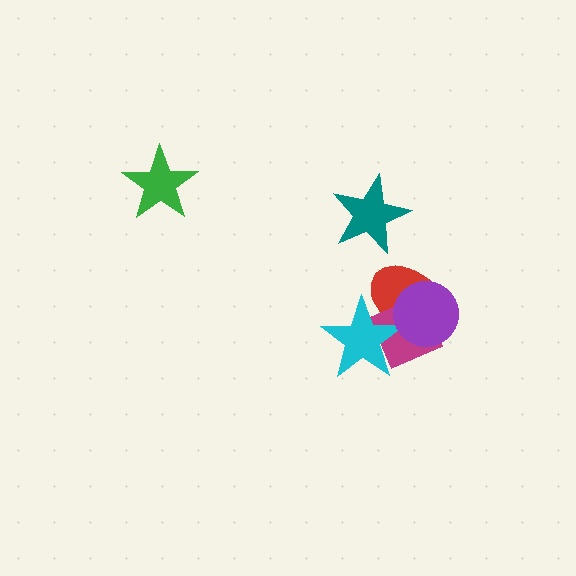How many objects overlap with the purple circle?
3 objects overlap with the purple circle.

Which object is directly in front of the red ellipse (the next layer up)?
The magenta square is directly in front of the red ellipse.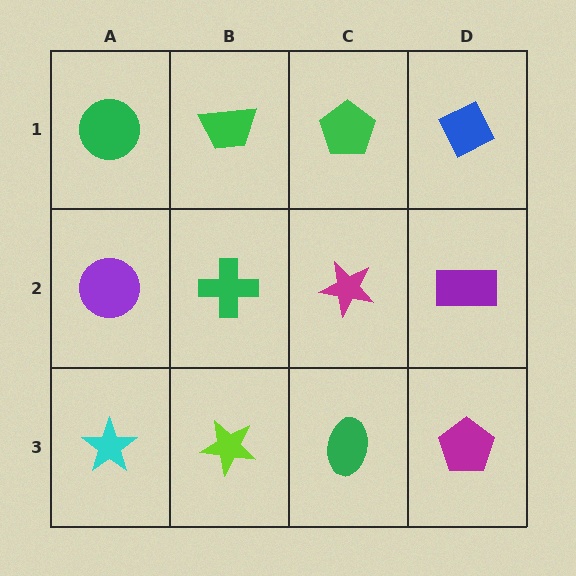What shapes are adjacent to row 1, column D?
A purple rectangle (row 2, column D), a green pentagon (row 1, column C).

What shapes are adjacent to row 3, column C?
A magenta star (row 2, column C), a lime star (row 3, column B), a magenta pentagon (row 3, column D).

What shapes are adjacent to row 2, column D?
A blue diamond (row 1, column D), a magenta pentagon (row 3, column D), a magenta star (row 2, column C).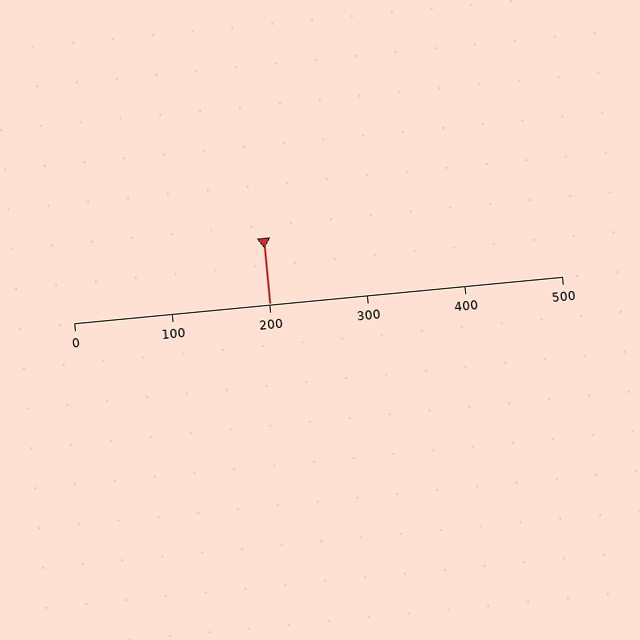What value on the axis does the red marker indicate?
The marker indicates approximately 200.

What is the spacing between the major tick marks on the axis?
The major ticks are spaced 100 apart.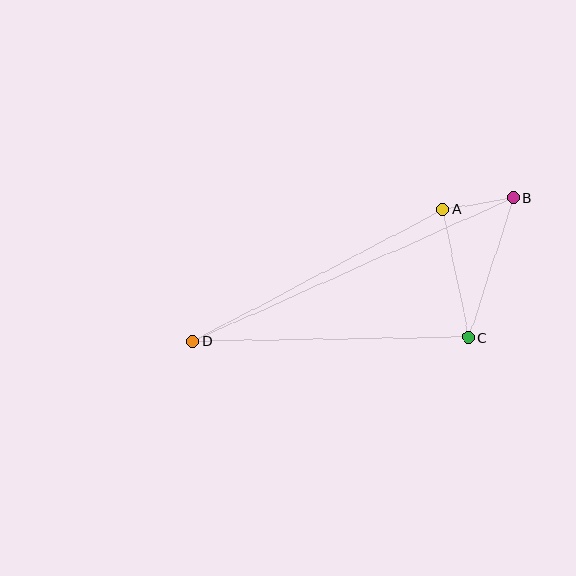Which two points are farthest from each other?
Points B and D are farthest from each other.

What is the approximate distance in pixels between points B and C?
The distance between B and C is approximately 146 pixels.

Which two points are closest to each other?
Points A and B are closest to each other.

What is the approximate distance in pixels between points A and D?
The distance between A and D is approximately 282 pixels.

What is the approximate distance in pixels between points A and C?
The distance between A and C is approximately 130 pixels.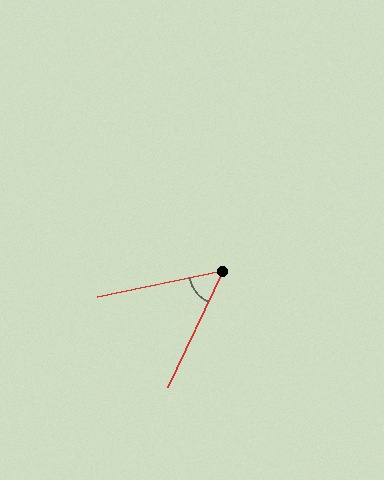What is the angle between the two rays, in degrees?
Approximately 53 degrees.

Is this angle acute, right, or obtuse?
It is acute.